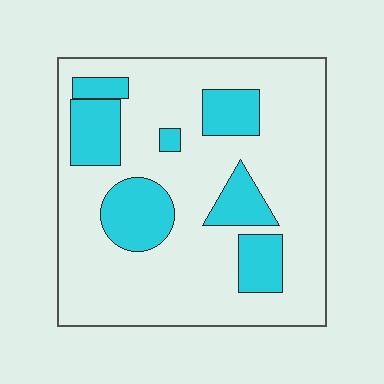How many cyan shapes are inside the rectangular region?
7.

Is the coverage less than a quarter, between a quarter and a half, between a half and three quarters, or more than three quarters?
Less than a quarter.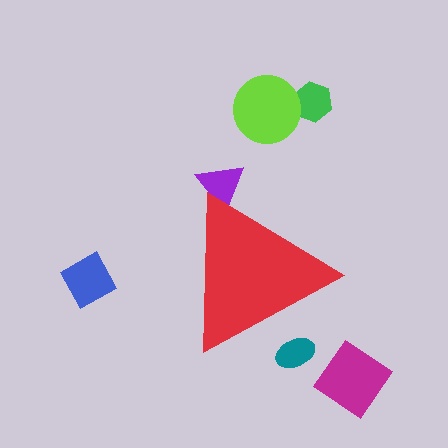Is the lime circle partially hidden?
No, the lime circle is fully visible.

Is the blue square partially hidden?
No, the blue square is fully visible.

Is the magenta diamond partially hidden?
No, the magenta diamond is fully visible.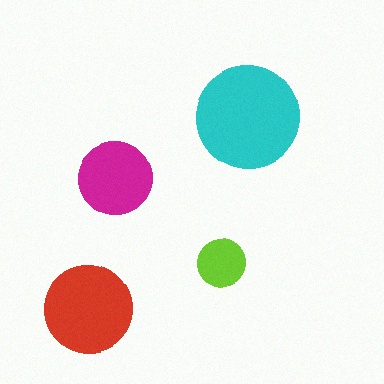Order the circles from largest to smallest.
the cyan one, the red one, the magenta one, the lime one.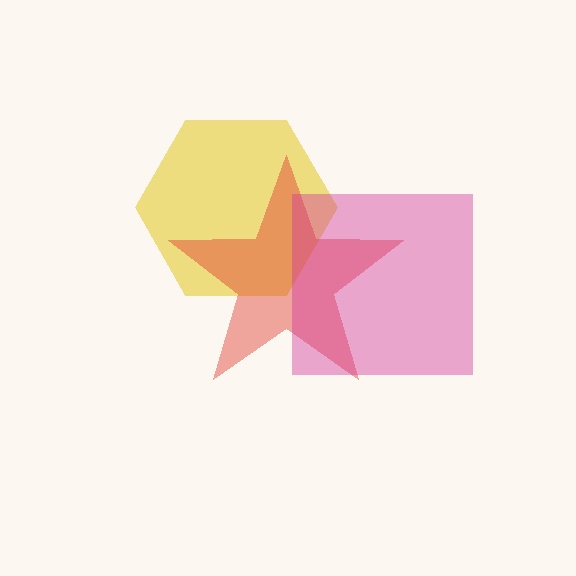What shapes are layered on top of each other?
The layered shapes are: a yellow hexagon, a red star, a magenta square.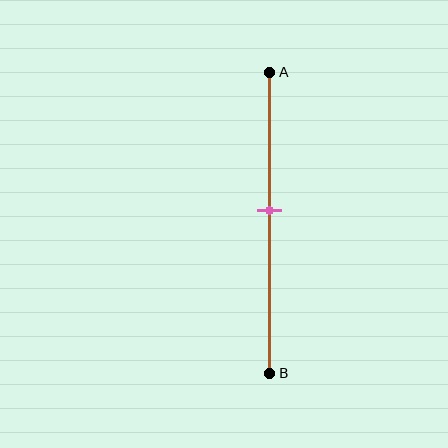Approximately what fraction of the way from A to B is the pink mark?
The pink mark is approximately 45% of the way from A to B.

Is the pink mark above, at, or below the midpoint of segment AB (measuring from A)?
The pink mark is above the midpoint of segment AB.